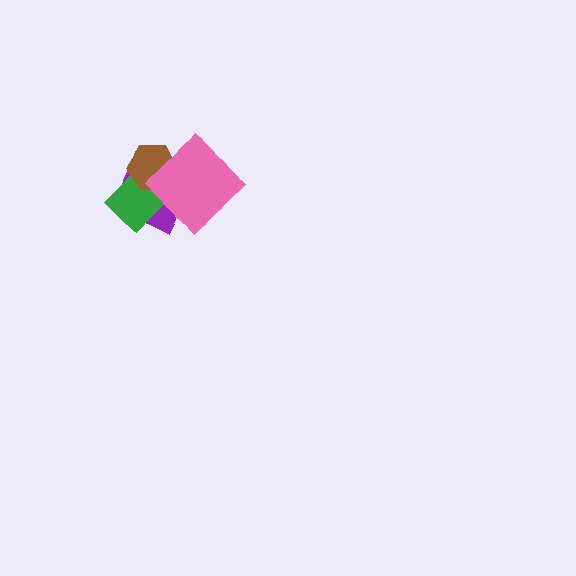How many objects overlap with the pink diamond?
2 objects overlap with the pink diamond.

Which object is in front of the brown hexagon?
The pink diamond is in front of the brown hexagon.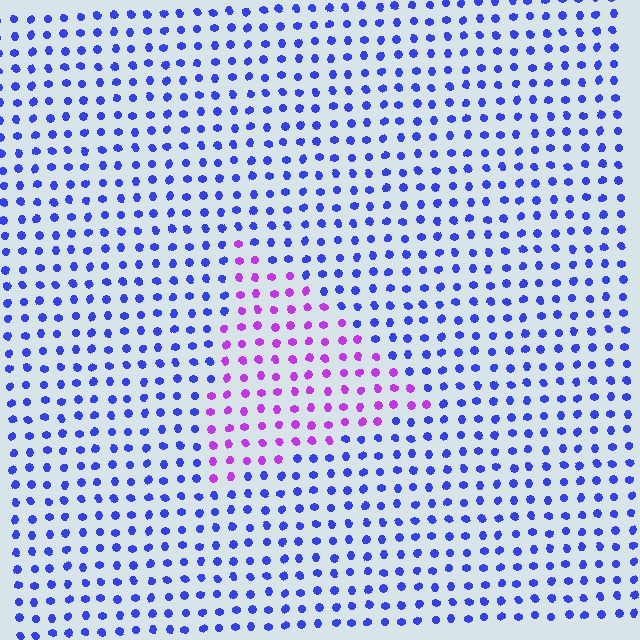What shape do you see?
I see a triangle.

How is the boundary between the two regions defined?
The boundary is defined purely by a slight shift in hue (about 53 degrees). Spacing, size, and orientation are identical on both sides.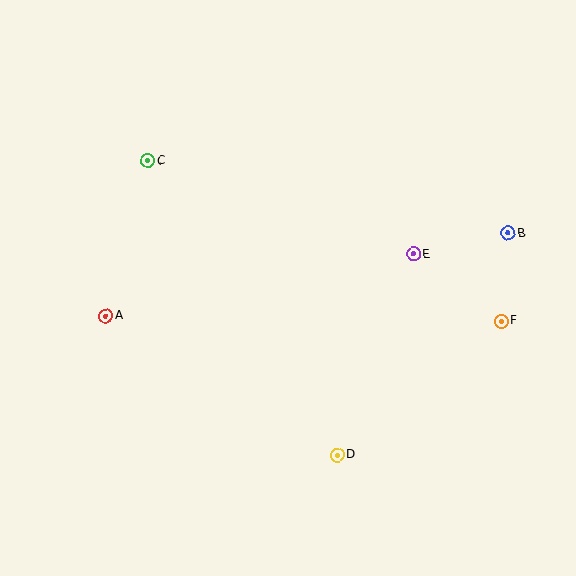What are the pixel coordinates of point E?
Point E is at (414, 254).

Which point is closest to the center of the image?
Point E at (414, 254) is closest to the center.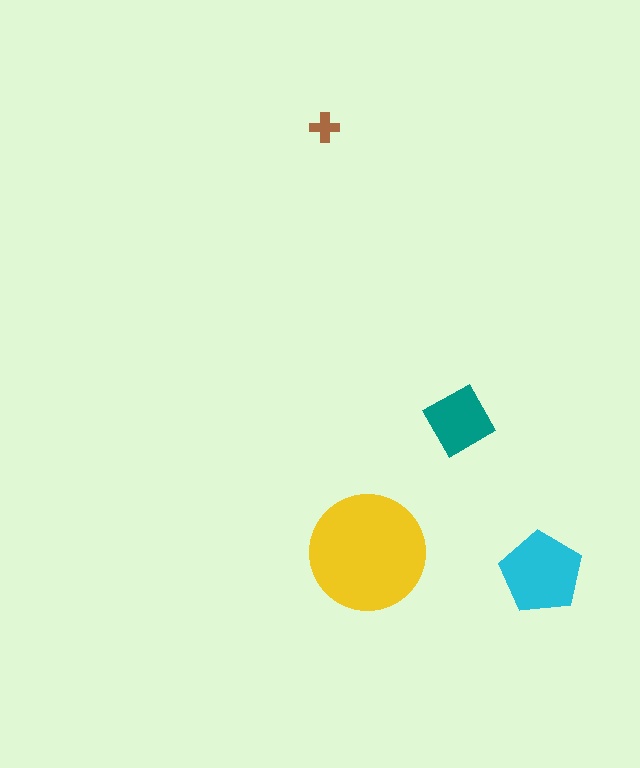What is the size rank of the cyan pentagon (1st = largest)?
2nd.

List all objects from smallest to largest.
The brown cross, the teal diamond, the cyan pentagon, the yellow circle.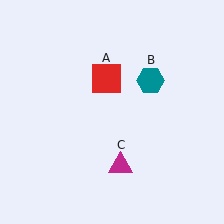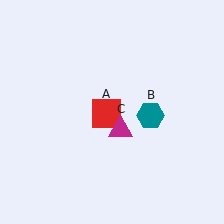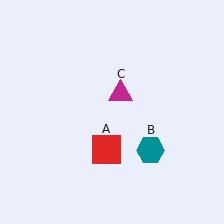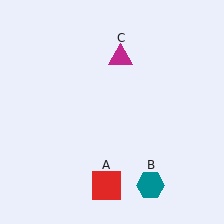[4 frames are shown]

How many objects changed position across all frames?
3 objects changed position: red square (object A), teal hexagon (object B), magenta triangle (object C).